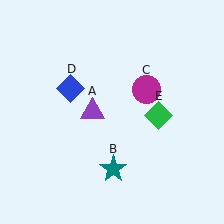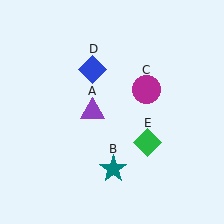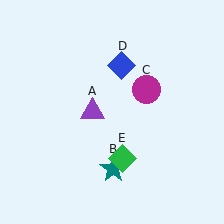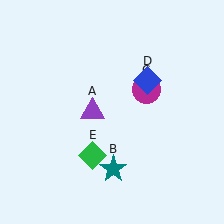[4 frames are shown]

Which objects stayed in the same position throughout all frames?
Purple triangle (object A) and teal star (object B) and magenta circle (object C) remained stationary.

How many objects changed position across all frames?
2 objects changed position: blue diamond (object D), green diamond (object E).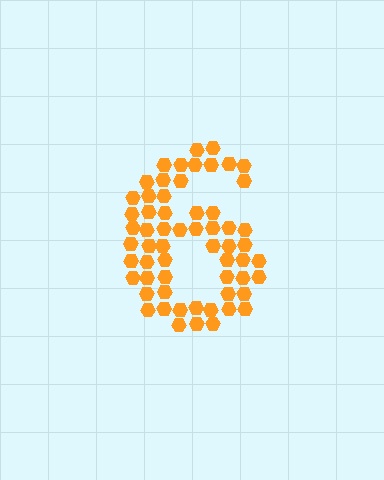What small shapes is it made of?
It is made of small hexagons.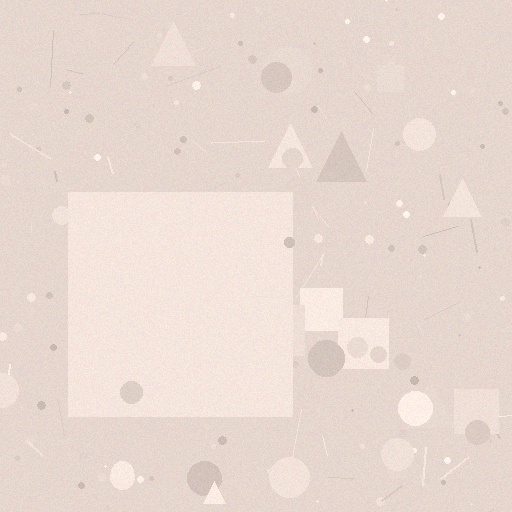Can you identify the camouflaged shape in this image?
The camouflaged shape is a square.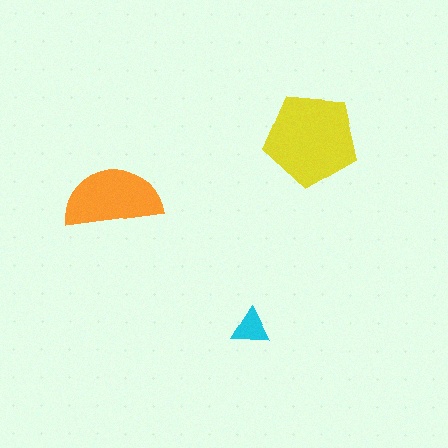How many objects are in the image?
There are 3 objects in the image.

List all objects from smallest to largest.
The cyan triangle, the orange semicircle, the yellow pentagon.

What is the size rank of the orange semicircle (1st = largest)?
2nd.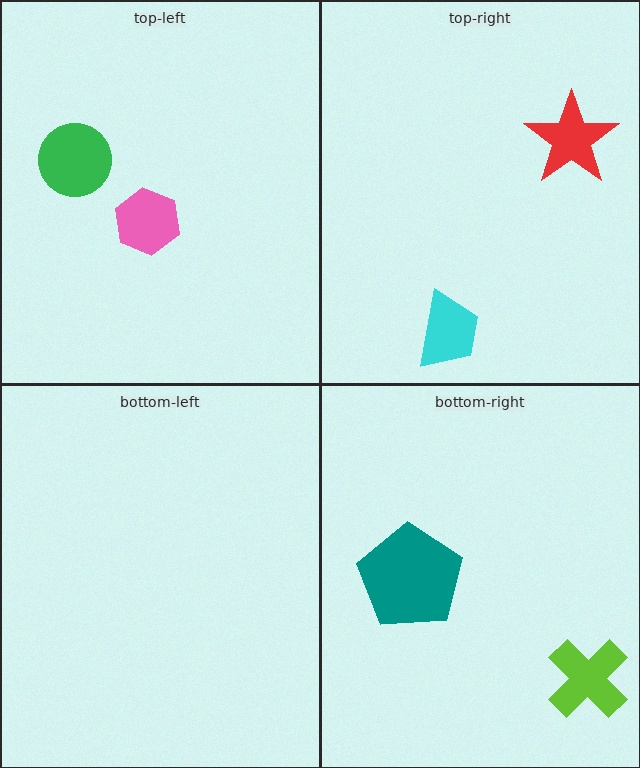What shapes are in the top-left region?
The pink hexagon, the green circle.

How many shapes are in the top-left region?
2.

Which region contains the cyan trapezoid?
The top-right region.